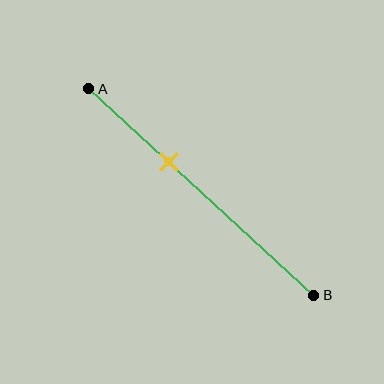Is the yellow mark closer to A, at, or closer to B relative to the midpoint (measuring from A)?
The yellow mark is closer to point A than the midpoint of segment AB.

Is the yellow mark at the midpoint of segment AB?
No, the mark is at about 35% from A, not at the 50% midpoint.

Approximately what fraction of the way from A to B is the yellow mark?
The yellow mark is approximately 35% of the way from A to B.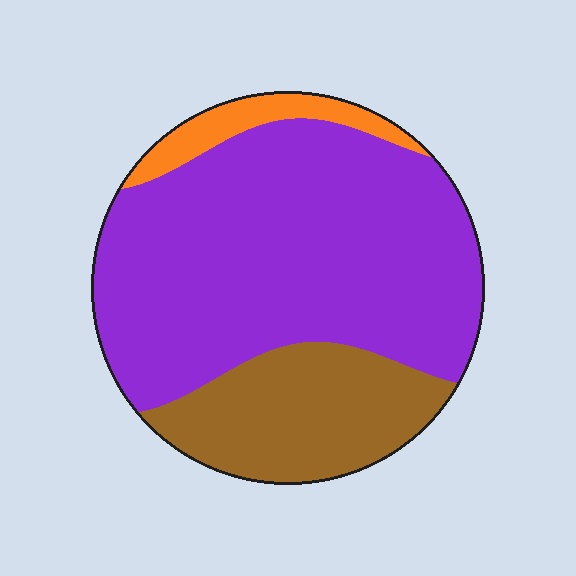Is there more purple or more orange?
Purple.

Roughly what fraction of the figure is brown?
Brown covers around 25% of the figure.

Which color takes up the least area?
Orange, at roughly 5%.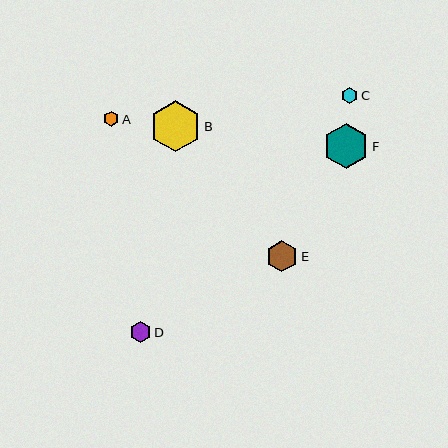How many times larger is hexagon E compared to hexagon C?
Hexagon E is approximately 1.9 times the size of hexagon C.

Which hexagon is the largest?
Hexagon B is the largest with a size of approximately 51 pixels.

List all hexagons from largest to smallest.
From largest to smallest: B, F, E, D, C, A.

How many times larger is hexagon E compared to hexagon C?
Hexagon E is approximately 1.9 times the size of hexagon C.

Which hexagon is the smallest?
Hexagon A is the smallest with a size of approximately 16 pixels.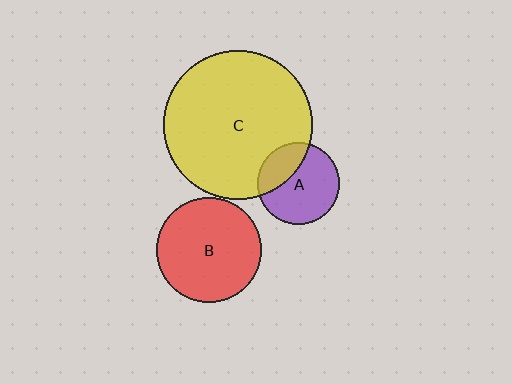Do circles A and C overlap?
Yes.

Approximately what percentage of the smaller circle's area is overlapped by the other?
Approximately 30%.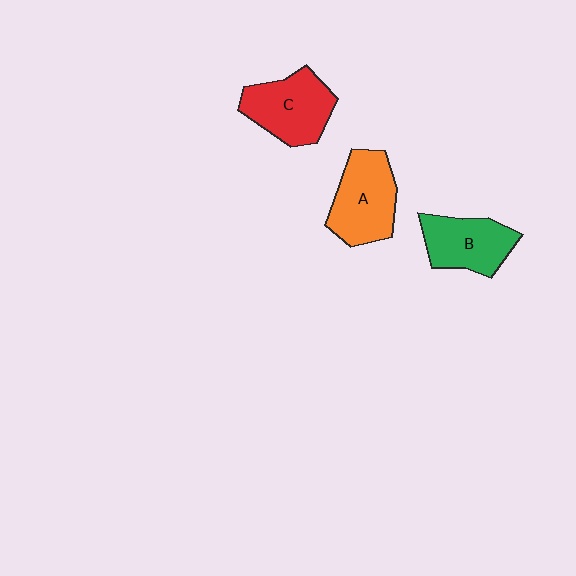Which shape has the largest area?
Shape A (orange).